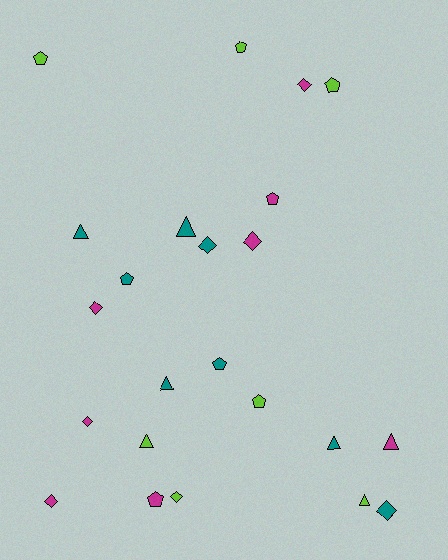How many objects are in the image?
There are 23 objects.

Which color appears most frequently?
Teal, with 8 objects.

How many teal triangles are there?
There are 4 teal triangles.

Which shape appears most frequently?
Pentagon, with 8 objects.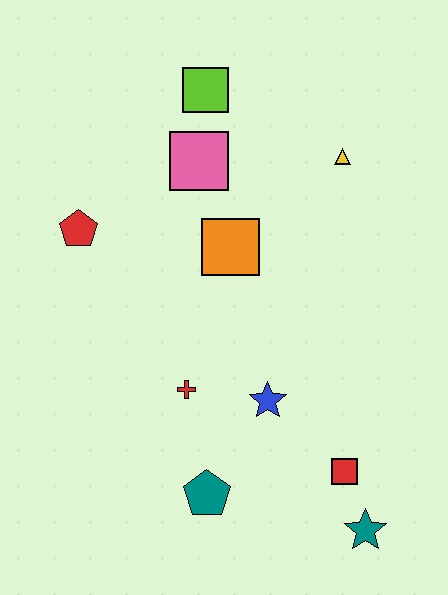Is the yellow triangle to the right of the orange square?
Yes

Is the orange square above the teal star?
Yes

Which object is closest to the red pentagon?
The pink square is closest to the red pentagon.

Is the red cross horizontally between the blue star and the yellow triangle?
No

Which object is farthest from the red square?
The lime square is farthest from the red square.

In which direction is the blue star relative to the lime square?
The blue star is below the lime square.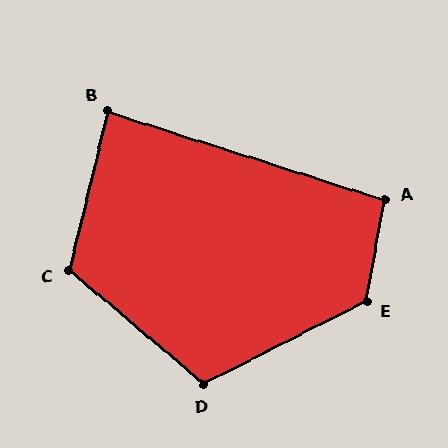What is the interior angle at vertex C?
Approximately 117 degrees (obtuse).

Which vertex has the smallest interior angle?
B, at approximately 86 degrees.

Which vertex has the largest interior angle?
E, at approximately 127 degrees.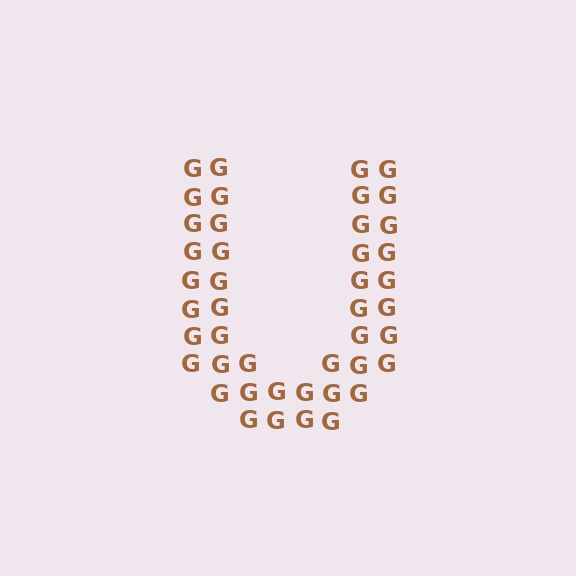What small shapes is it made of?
It is made of small letter G's.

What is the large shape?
The large shape is the letter U.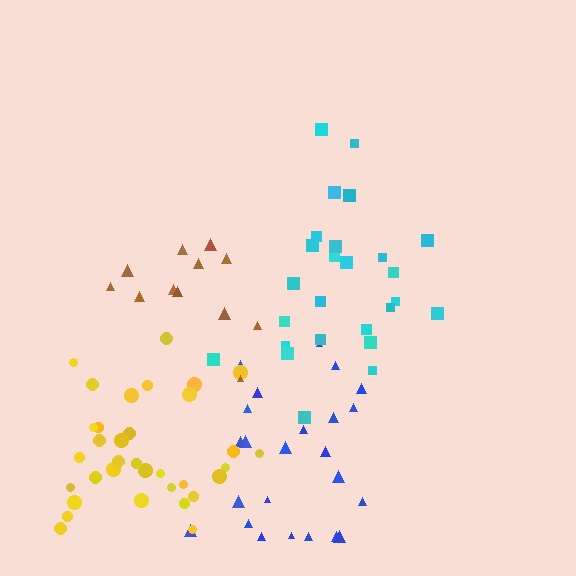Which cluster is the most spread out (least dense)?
Brown.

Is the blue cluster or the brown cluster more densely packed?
Blue.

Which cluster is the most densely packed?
Yellow.